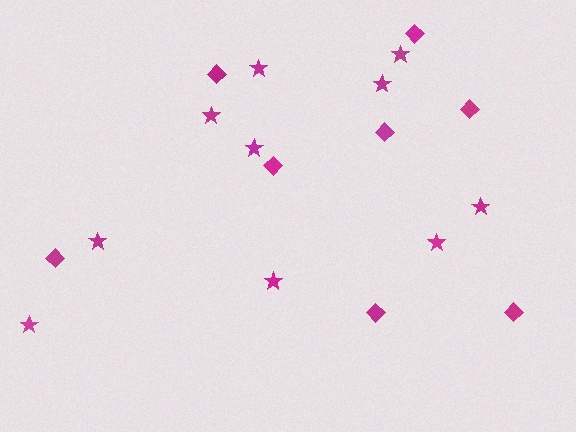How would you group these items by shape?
There are 2 groups: one group of stars (10) and one group of diamonds (8).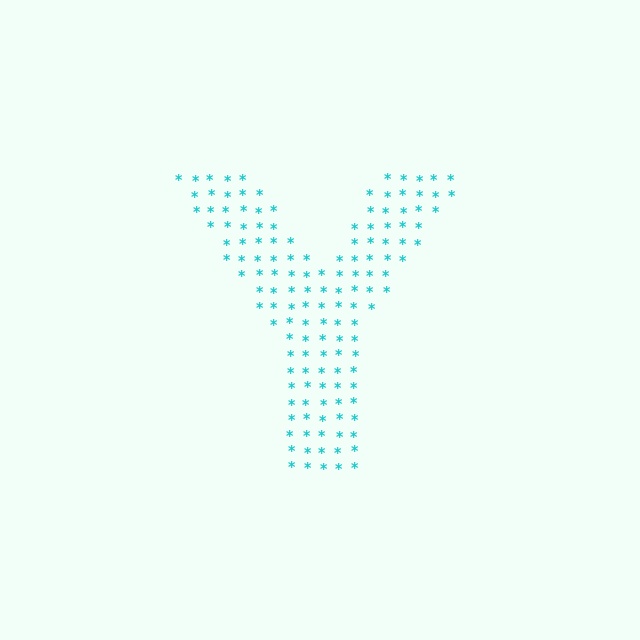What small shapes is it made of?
It is made of small asterisks.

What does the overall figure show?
The overall figure shows the letter Y.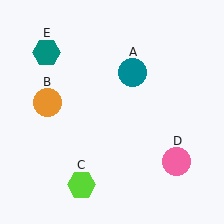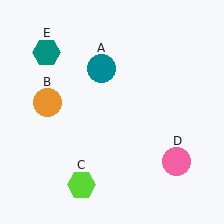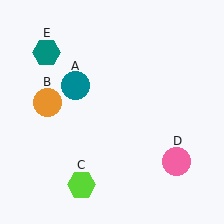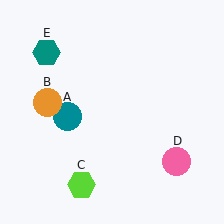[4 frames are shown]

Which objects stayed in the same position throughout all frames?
Orange circle (object B) and lime hexagon (object C) and pink circle (object D) and teal hexagon (object E) remained stationary.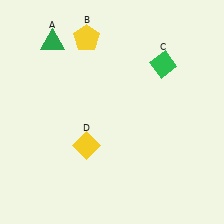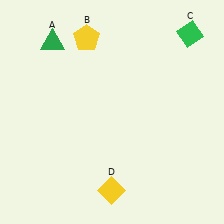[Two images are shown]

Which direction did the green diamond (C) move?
The green diamond (C) moved up.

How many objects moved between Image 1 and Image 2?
2 objects moved between the two images.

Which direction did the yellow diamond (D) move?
The yellow diamond (D) moved down.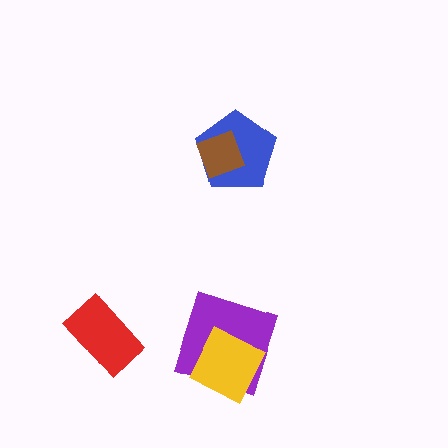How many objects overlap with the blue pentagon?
1 object overlaps with the blue pentagon.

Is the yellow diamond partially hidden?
No, no other shape covers it.